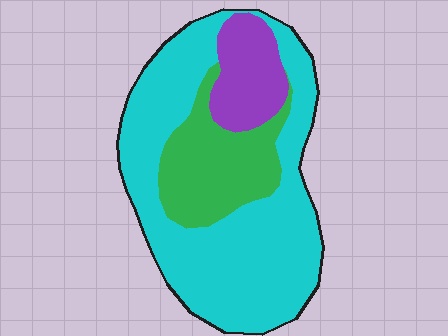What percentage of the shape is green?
Green covers 22% of the shape.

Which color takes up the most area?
Cyan, at roughly 65%.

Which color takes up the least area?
Purple, at roughly 15%.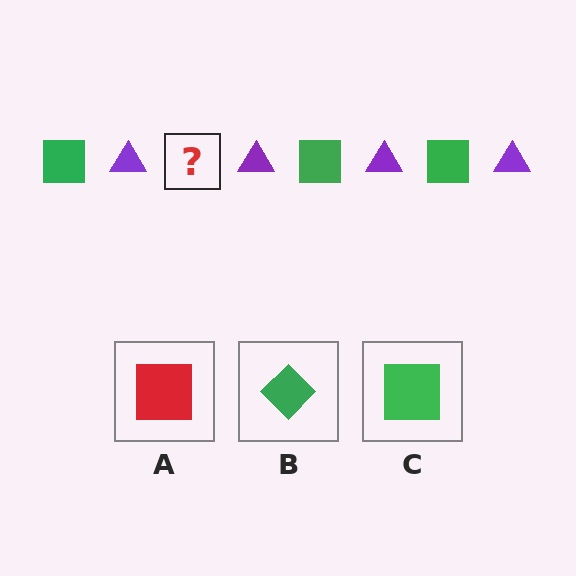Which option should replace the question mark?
Option C.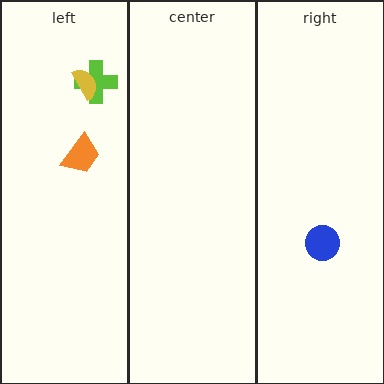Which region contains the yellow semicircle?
The left region.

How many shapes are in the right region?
1.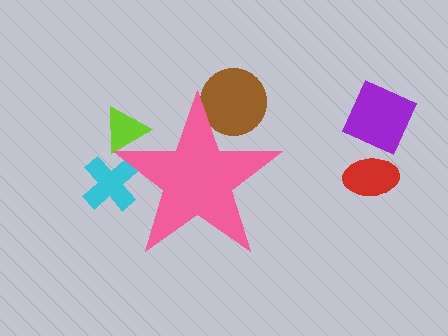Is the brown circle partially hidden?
Yes, the brown circle is partially hidden behind the pink star.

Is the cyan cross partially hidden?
Yes, the cyan cross is partially hidden behind the pink star.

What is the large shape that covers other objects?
A pink star.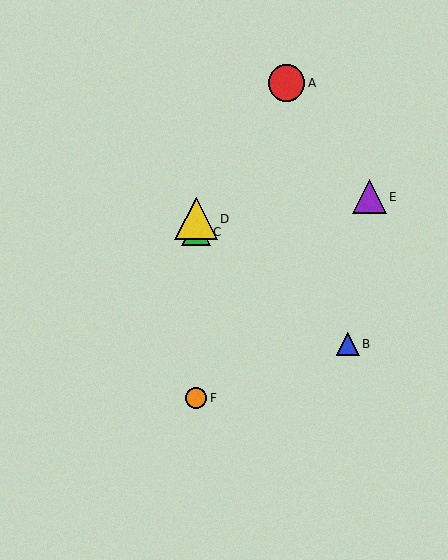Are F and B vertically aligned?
No, F is at x≈196 and B is at x≈348.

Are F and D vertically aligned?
Yes, both are at x≈196.